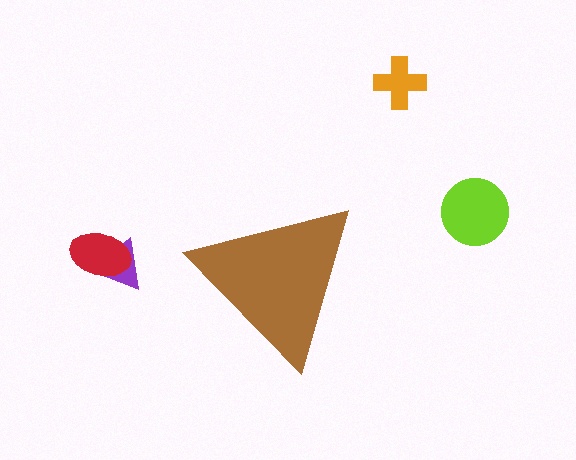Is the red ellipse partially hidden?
No, the red ellipse is fully visible.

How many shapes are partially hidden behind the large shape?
0 shapes are partially hidden.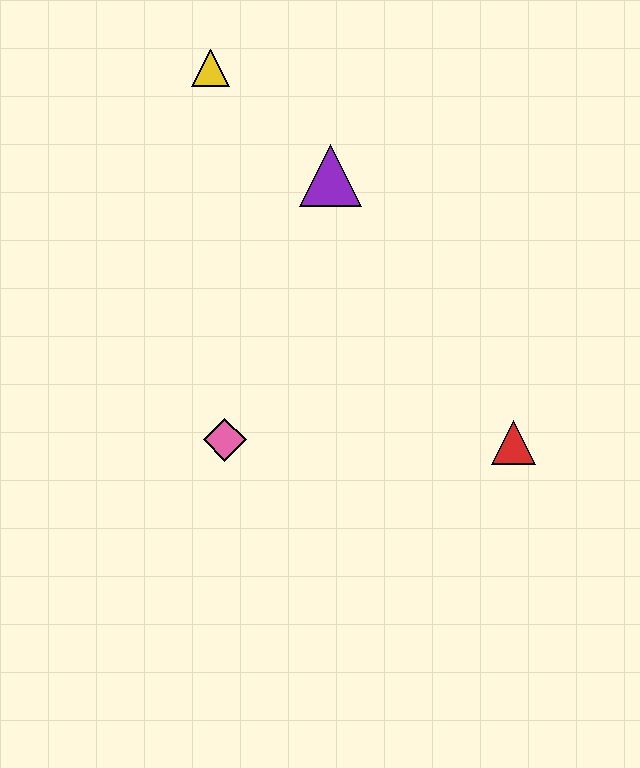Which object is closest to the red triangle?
The pink diamond is closest to the red triangle.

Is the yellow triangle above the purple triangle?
Yes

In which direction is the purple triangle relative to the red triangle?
The purple triangle is above the red triangle.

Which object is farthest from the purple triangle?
The red triangle is farthest from the purple triangle.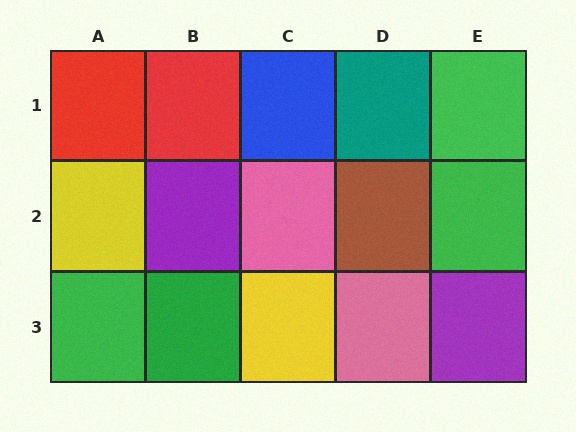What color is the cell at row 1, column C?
Blue.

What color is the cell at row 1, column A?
Red.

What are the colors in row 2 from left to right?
Yellow, purple, pink, brown, green.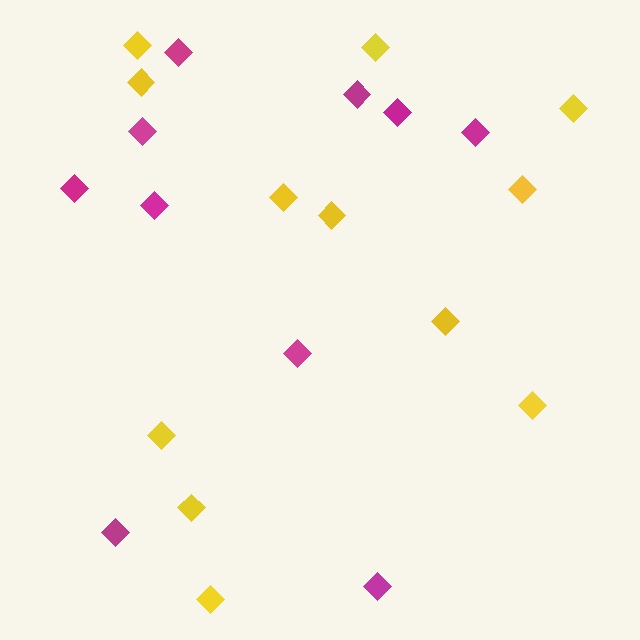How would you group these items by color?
There are 2 groups: one group of yellow diamonds (12) and one group of magenta diamonds (10).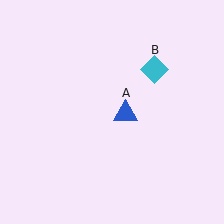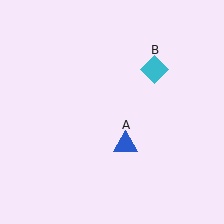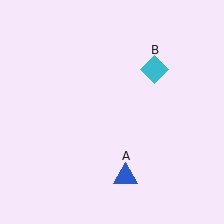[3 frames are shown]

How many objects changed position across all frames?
1 object changed position: blue triangle (object A).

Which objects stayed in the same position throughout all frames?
Cyan diamond (object B) remained stationary.